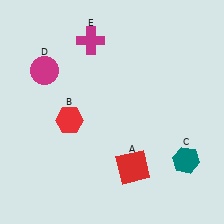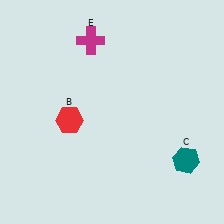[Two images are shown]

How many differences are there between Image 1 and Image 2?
There are 2 differences between the two images.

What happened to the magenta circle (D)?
The magenta circle (D) was removed in Image 2. It was in the top-left area of Image 1.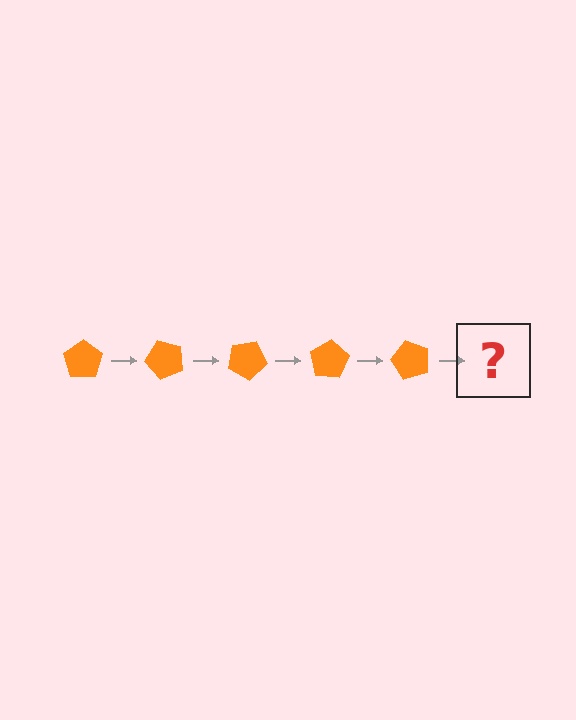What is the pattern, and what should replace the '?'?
The pattern is that the pentagon rotates 50 degrees each step. The '?' should be an orange pentagon rotated 250 degrees.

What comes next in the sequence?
The next element should be an orange pentagon rotated 250 degrees.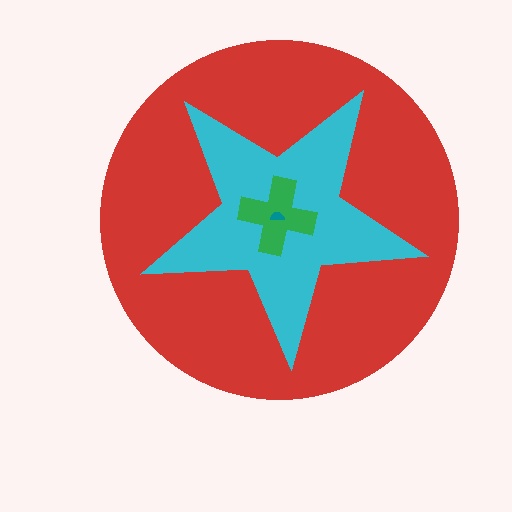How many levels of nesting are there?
4.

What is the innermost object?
The teal semicircle.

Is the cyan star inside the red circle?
Yes.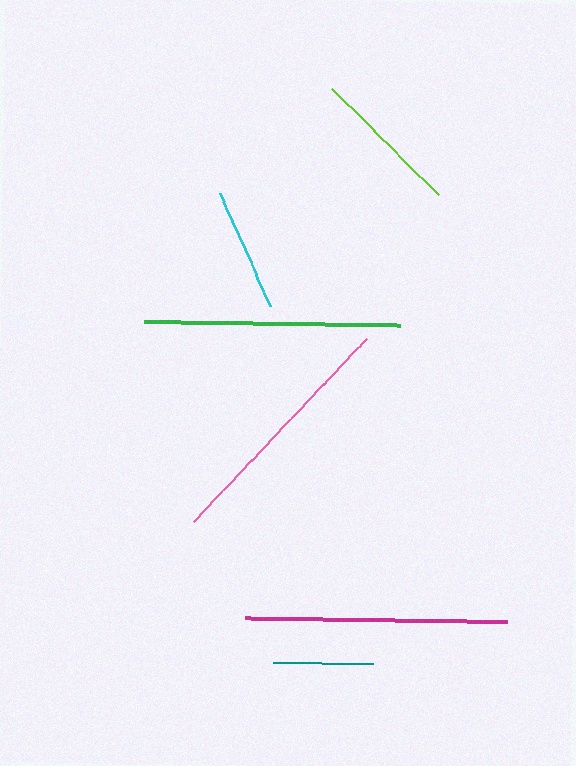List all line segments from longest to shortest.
From longest to shortest: magenta, green, pink, lime, cyan, teal.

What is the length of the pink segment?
The pink segment is approximately 252 pixels long.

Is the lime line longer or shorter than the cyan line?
The lime line is longer than the cyan line.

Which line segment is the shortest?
The teal line is the shortest at approximately 100 pixels.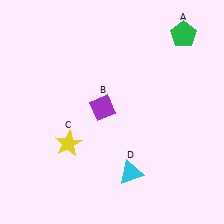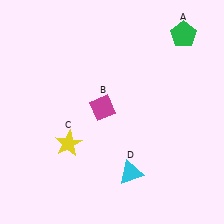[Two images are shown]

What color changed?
The diamond (B) changed from purple in Image 1 to magenta in Image 2.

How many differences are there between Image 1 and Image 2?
There is 1 difference between the two images.